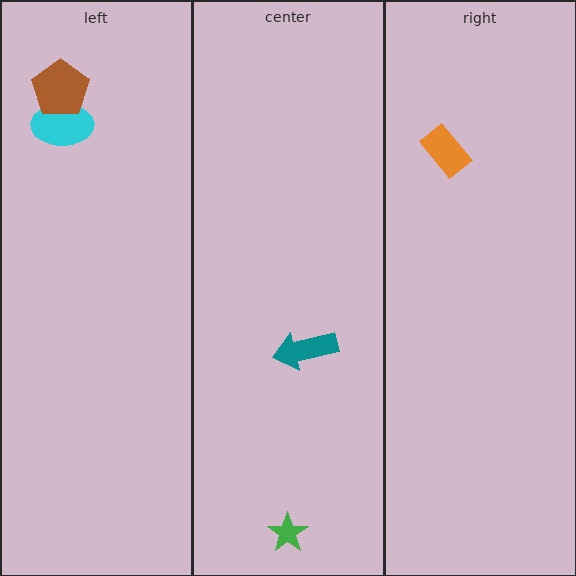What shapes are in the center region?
The green star, the teal arrow.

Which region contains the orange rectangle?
The right region.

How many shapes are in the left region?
2.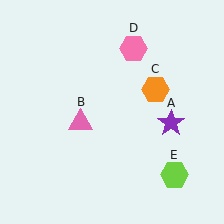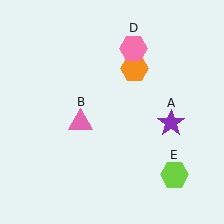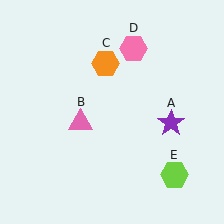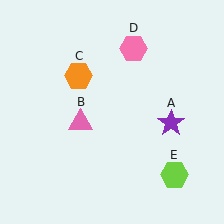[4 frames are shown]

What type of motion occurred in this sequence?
The orange hexagon (object C) rotated counterclockwise around the center of the scene.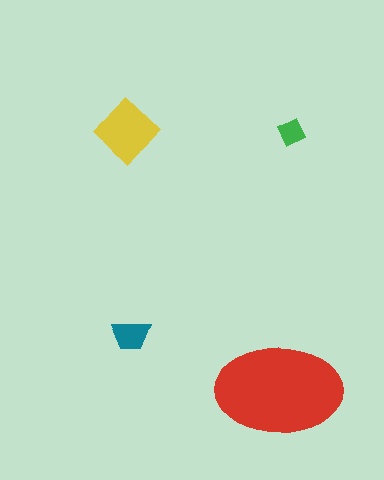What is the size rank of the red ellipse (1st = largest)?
1st.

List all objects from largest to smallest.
The red ellipse, the yellow diamond, the teal trapezoid, the green diamond.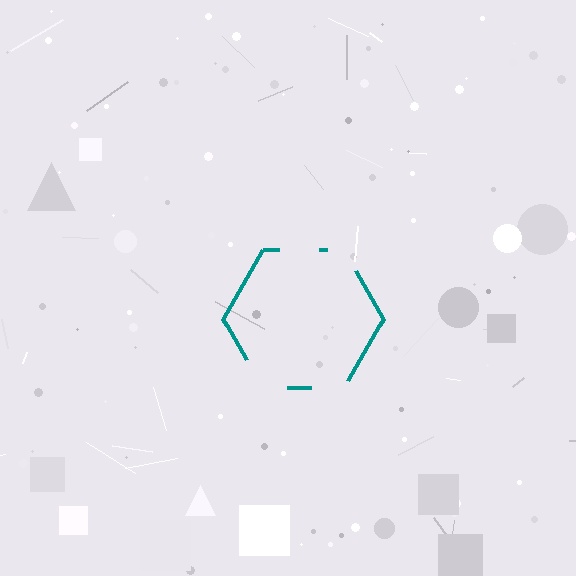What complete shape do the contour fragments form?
The contour fragments form a hexagon.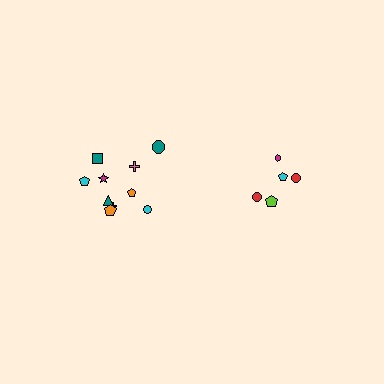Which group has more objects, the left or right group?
The left group.